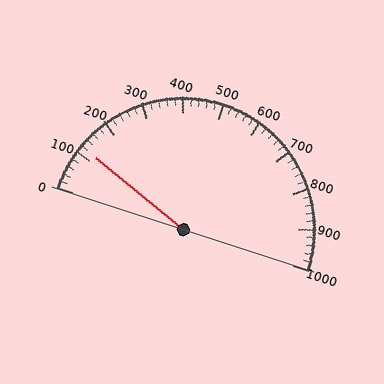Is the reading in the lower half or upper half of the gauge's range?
The reading is in the lower half of the range (0 to 1000).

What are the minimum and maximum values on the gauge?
The gauge ranges from 0 to 1000.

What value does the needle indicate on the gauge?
The needle indicates approximately 120.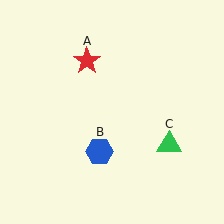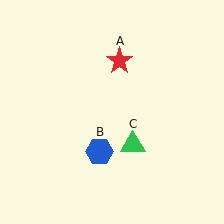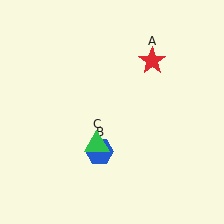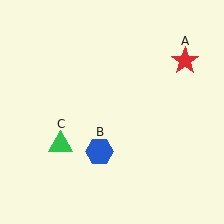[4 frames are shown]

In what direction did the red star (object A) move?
The red star (object A) moved right.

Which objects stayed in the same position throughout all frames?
Blue hexagon (object B) remained stationary.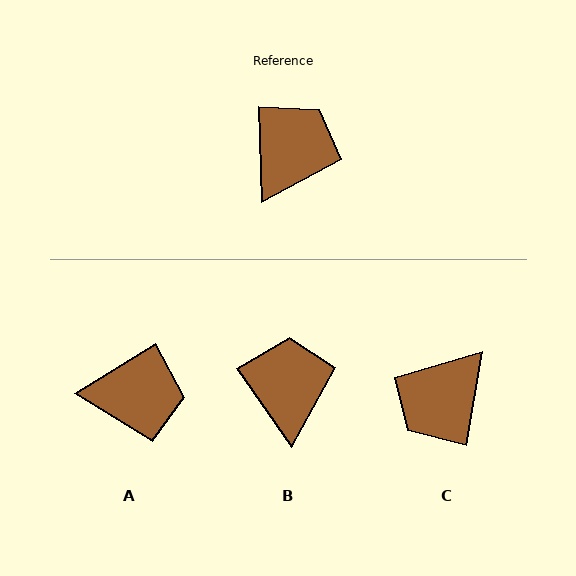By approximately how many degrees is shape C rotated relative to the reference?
Approximately 169 degrees counter-clockwise.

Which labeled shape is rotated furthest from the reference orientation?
C, about 169 degrees away.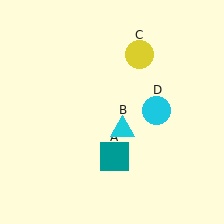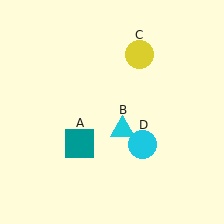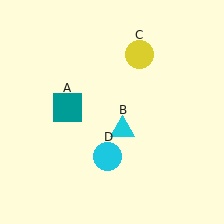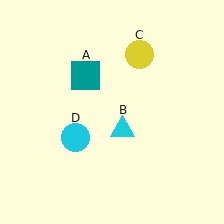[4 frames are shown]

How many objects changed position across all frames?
2 objects changed position: teal square (object A), cyan circle (object D).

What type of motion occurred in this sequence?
The teal square (object A), cyan circle (object D) rotated clockwise around the center of the scene.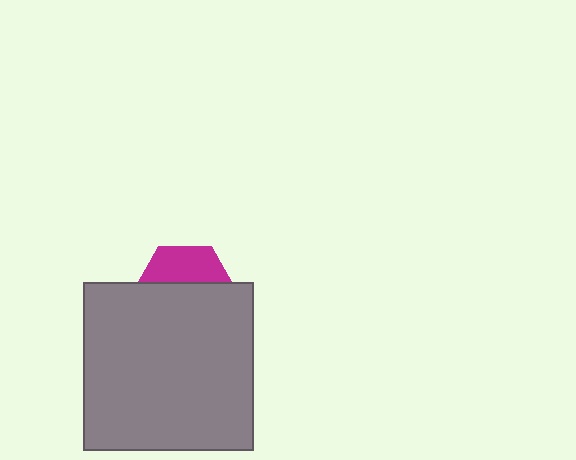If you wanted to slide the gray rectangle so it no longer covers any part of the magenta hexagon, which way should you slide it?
Slide it down — that is the most direct way to separate the two shapes.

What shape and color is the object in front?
The object in front is a gray rectangle.